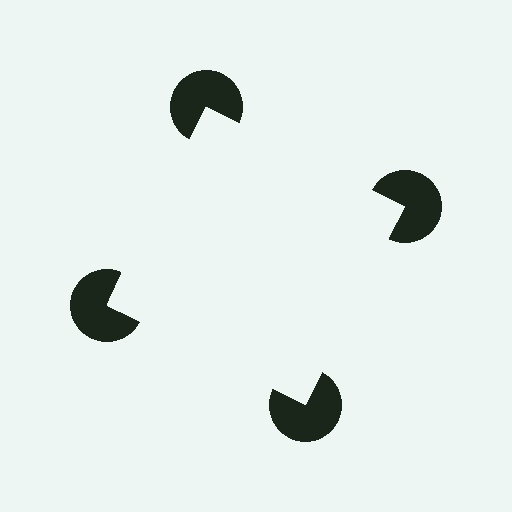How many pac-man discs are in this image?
There are 4 — one at each vertex of the illusory square.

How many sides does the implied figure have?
4 sides.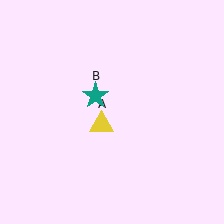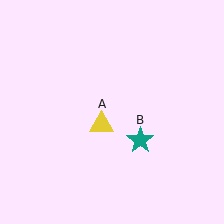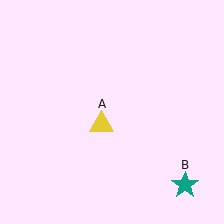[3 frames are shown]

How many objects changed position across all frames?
1 object changed position: teal star (object B).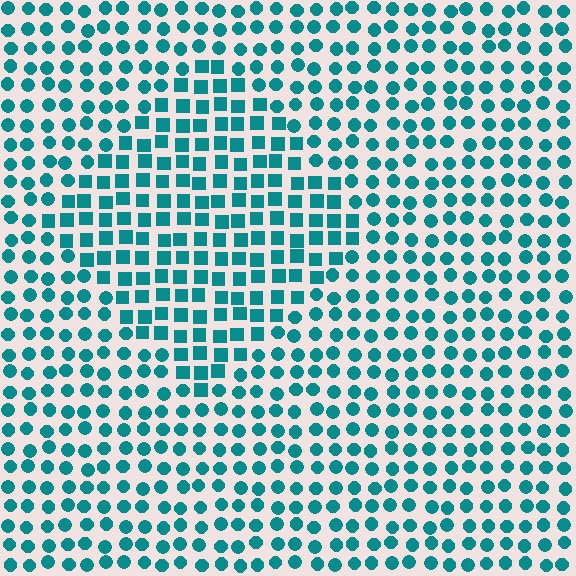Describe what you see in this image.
The image is filled with small teal elements arranged in a uniform grid. A diamond-shaped region contains squares, while the surrounding area contains circles. The boundary is defined purely by the change in element shape.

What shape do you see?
I see a diamond.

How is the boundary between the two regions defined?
The boundary is defined by a change in element shape: squares inside vs. circles outside. All elements share the same color and spacing.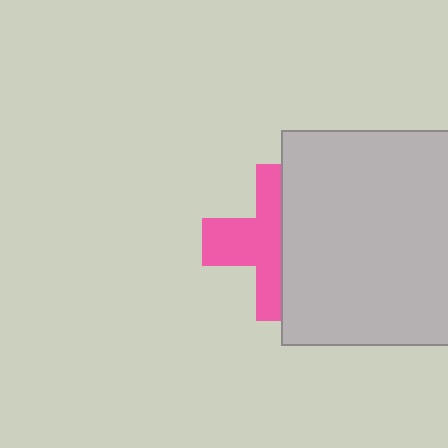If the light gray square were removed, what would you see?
You would see the complete pink cross.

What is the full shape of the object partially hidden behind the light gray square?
The partially hidden object is a pink cross.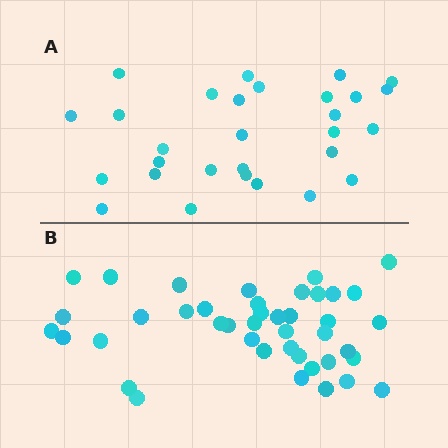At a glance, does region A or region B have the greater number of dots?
Region B (the bottom region) has more dots.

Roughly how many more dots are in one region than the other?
Region B has approximately 15 more dots than region A.